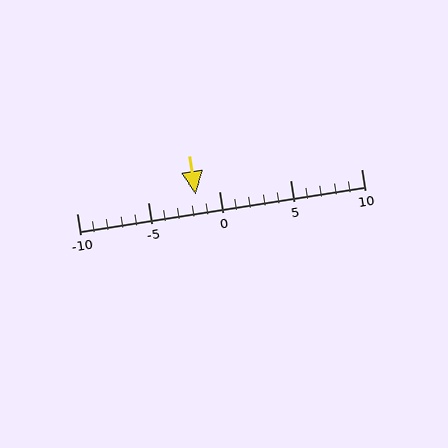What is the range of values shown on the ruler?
The ruler shows values from -10 to 10.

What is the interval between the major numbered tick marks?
The major tick marks are spaced 5 units apart.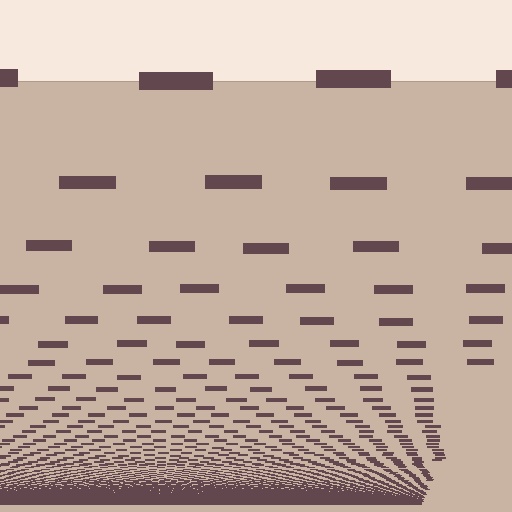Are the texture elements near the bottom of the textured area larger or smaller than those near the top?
Smaller. The gradient is inverted — elements near the bottom are smaller and denser.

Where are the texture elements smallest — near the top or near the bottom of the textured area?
Near the bottom.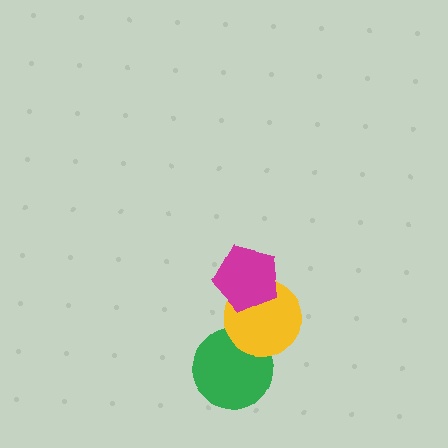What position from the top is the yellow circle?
The yellow circle is 2nd from the top.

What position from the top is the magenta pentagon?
The magenta pentagon is 1st from the top.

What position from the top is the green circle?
The green circle is 3rd from the top.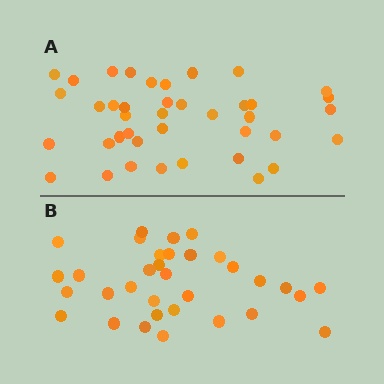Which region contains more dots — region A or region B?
Region A (the top region) has more dots.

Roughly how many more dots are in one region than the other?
Region A has roughly 8 or so more dots than region B.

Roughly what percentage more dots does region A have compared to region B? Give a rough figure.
About 20% more.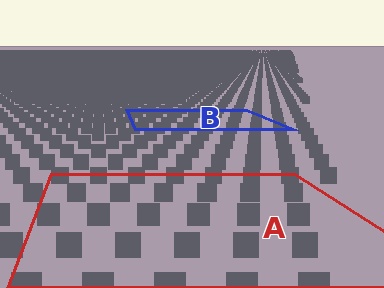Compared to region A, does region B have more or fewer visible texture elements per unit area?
Region B has more texture elements per unit area — they are packed more densely because it is farther away.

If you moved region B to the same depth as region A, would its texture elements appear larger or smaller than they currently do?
They would appear larger. At a closer depth, the same texture elements are projected at a bigger on-screen size.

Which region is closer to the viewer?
Region A is closer. The texture elements there are larger and more spread out.